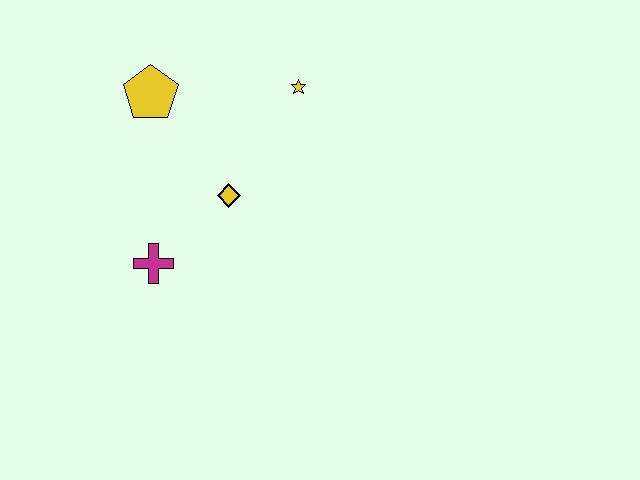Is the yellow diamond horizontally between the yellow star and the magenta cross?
Yes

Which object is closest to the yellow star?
The yellow diamond is closest to the yellow star.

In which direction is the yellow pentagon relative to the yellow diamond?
The yellow pentagon is above the yellow diamond.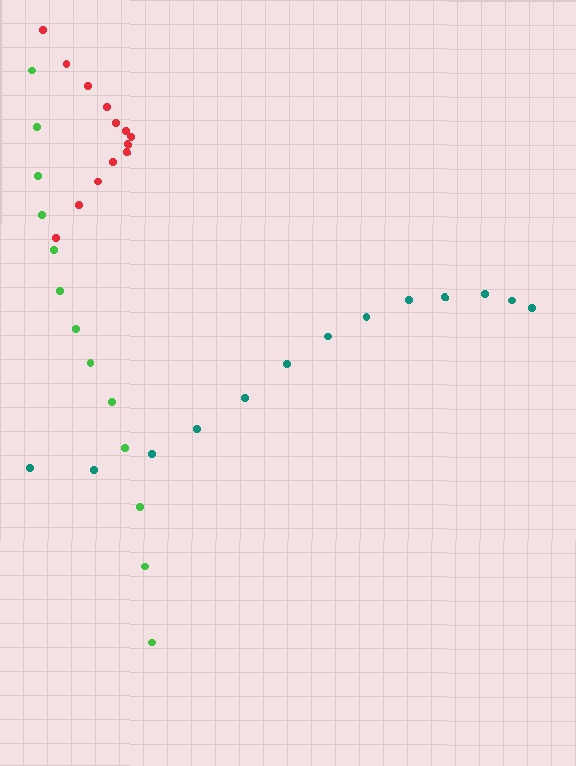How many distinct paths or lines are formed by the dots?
There are 3 distinct paths.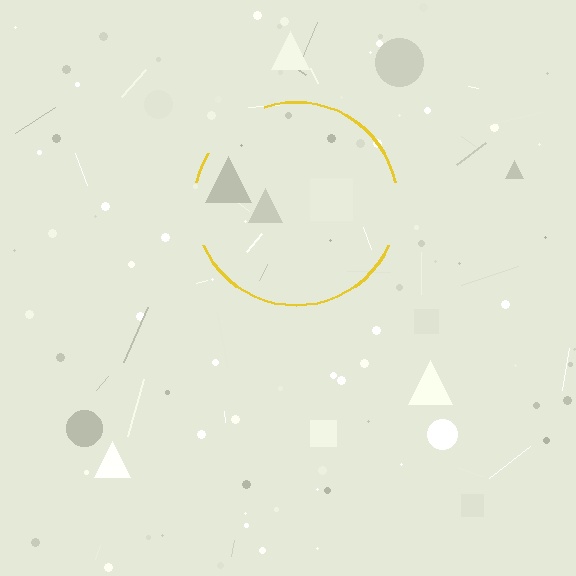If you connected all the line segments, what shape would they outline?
They would outline a circle.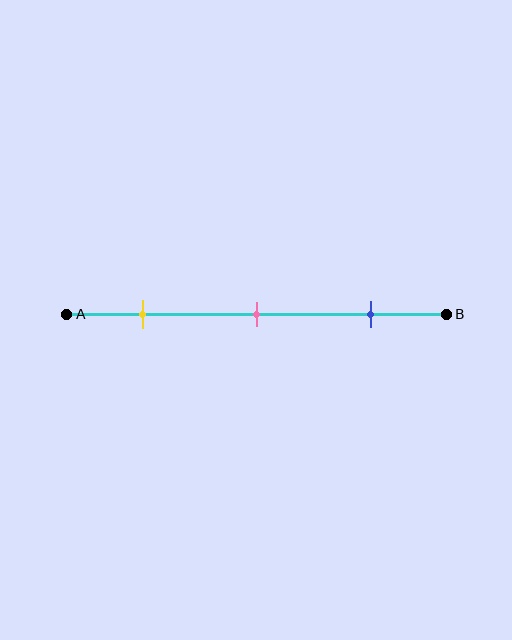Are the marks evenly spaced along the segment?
Yes, the marks are approximately evenly spaced.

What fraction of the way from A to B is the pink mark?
The pink mark is approximately 50% (0.5) of the way from A to B.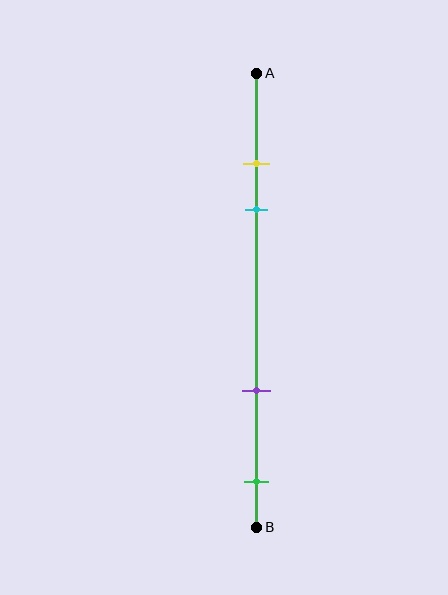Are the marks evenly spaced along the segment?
No, the marks are not evenly spaced.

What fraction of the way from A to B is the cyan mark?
The cyan mark is approximately 30% (0.3) of the way from A to B.